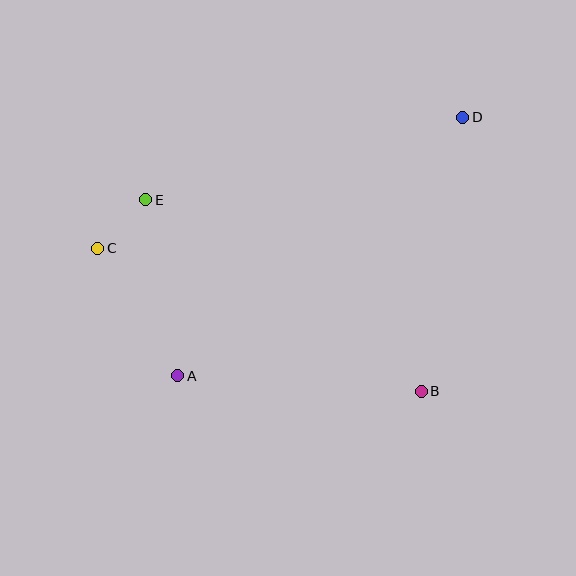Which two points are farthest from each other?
Points C and D are farthest from each other.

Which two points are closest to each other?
Points C and E are closest to each other.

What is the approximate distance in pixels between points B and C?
The distance between B and C is approximately 353 pixels.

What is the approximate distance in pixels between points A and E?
The distance between A and E is approximately 179 pixels.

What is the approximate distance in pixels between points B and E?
The distance between B and E is approximately 335 pixels.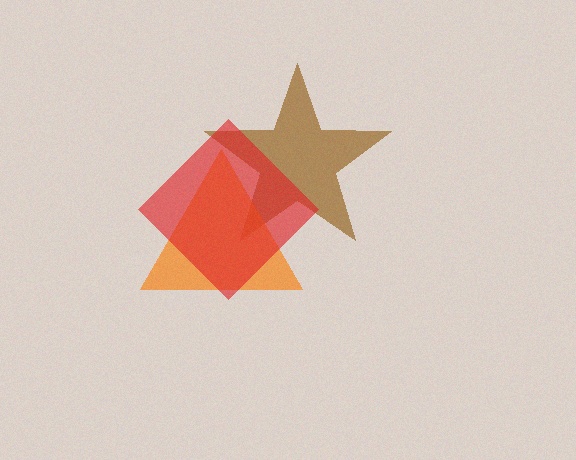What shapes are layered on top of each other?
The layered shapes are: a brown star, an orange triangle, a red diamond.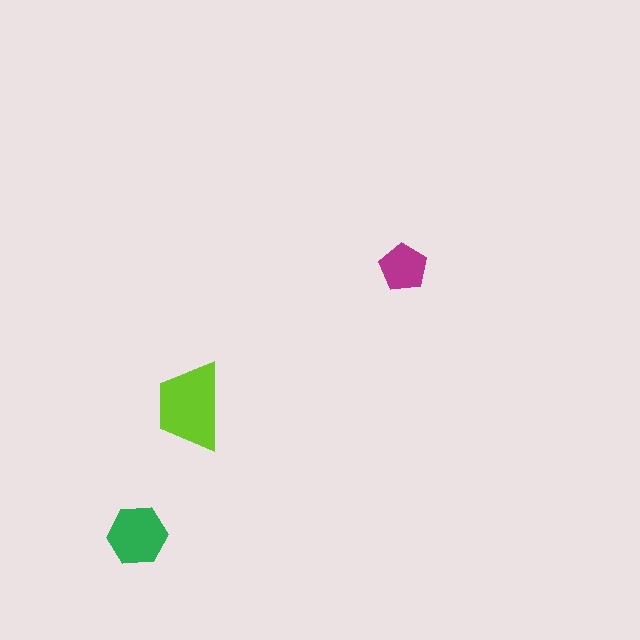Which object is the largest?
The lime trapezoid.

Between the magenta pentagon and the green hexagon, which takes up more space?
The green hexagon.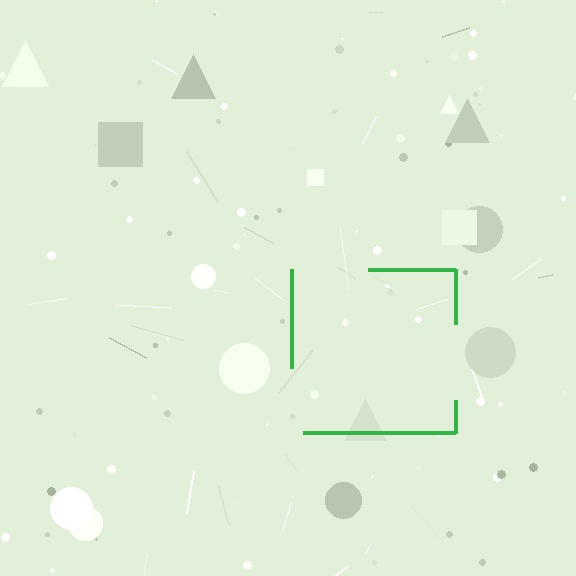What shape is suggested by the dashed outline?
The dashed outline suggests a square.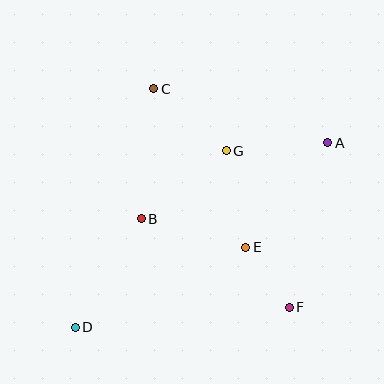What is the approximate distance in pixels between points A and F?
The distance between A and F is approximately 169 pixels.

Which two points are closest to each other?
Points E and F are closest to each other.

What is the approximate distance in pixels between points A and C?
The distance between A and C is approximately 182 pixels.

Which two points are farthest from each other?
Points A and D are farthest from each other.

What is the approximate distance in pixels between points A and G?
The distance between A and G is approximately 101 pixels.